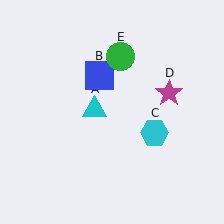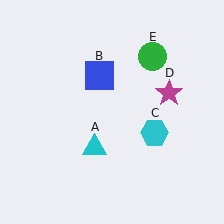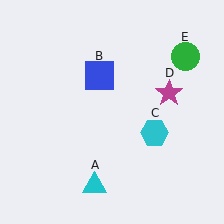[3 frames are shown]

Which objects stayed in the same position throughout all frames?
Blue square (object B) and cyan hexagon (object C) and magenta star (object D) remained stationary.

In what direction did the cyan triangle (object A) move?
The cyan triangle (object A) moved down.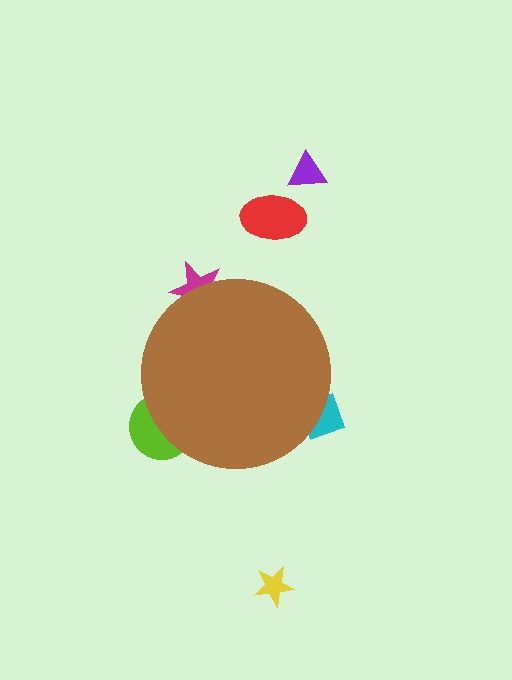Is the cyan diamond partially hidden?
Yes, the cyan diamond is partially hidden behind the brown circle.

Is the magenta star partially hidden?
Yes, the magenta star is partially hidden behind the brown circle.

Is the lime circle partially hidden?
Yes, the lime circle is partially hidden behind the brown circle.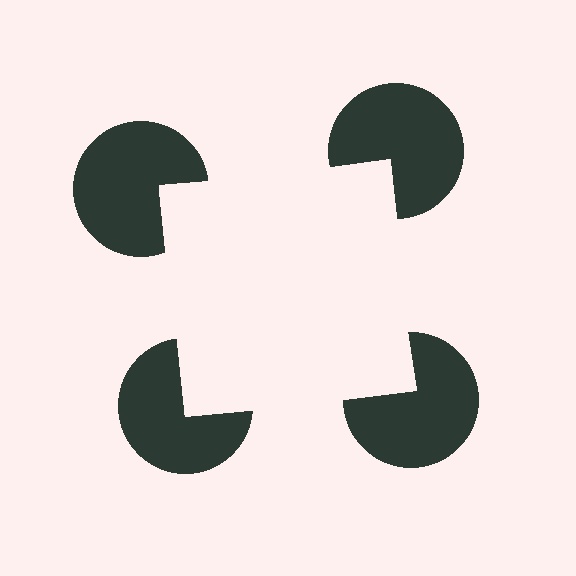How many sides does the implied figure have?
4 sides.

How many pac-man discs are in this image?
There are 4 — one at each vertex of the illusory square.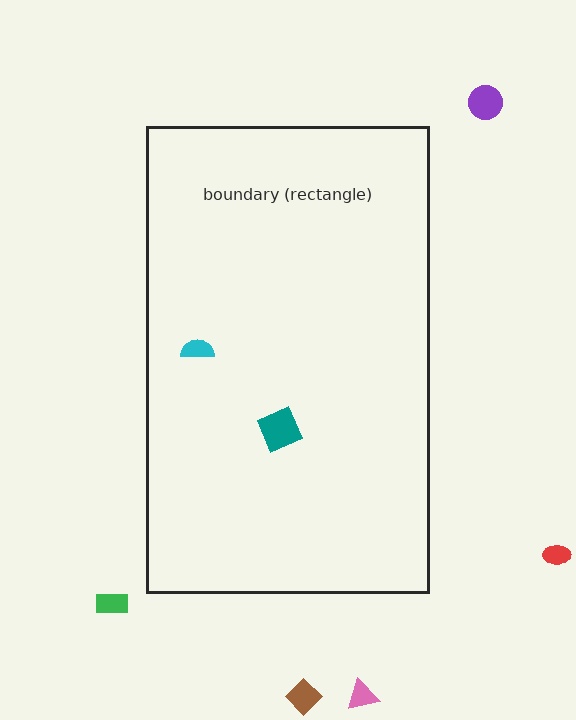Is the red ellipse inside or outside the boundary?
Outside.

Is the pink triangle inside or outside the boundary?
Outside.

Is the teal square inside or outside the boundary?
Inside.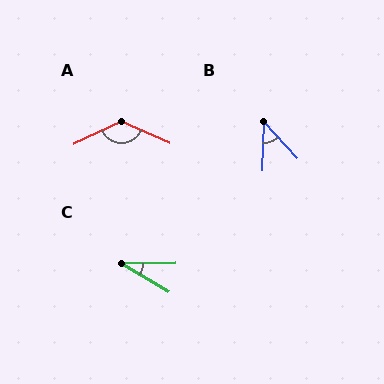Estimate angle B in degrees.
Approximately 44 degrees.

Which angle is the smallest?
C, at approximately 31 degrees.